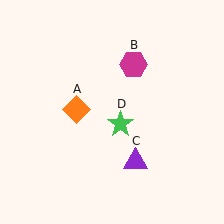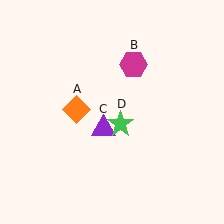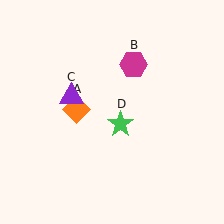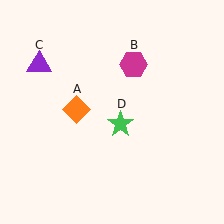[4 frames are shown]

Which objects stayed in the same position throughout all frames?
Orange diamond (object A) and magenta hexagon (object B) and green star (object D) remained stationary.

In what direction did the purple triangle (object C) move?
The purple triangle (object C) moved up and to the left.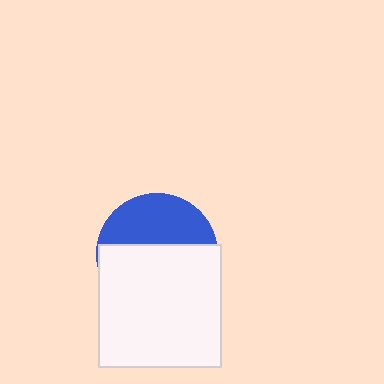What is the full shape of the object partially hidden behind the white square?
The partially hidden object is a blue circle.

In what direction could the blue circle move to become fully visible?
The blue circle could move up. That would shift it out from behind the white square entirely.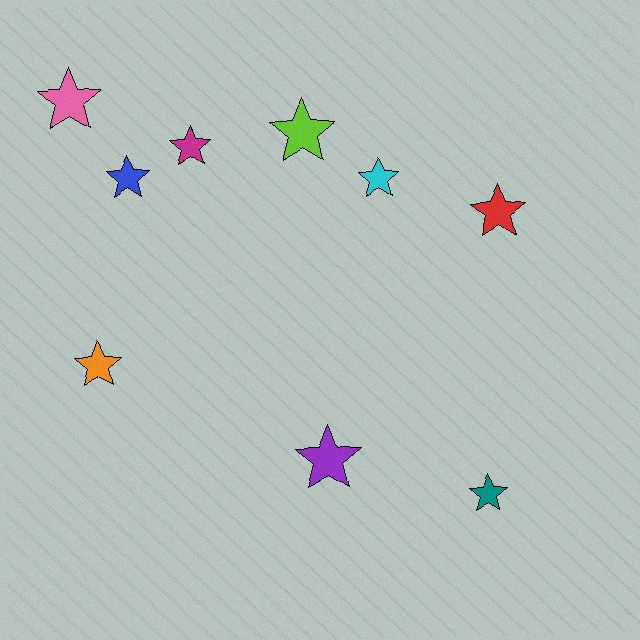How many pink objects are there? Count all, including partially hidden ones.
There is 1 pink object.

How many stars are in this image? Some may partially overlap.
There are 9 stars.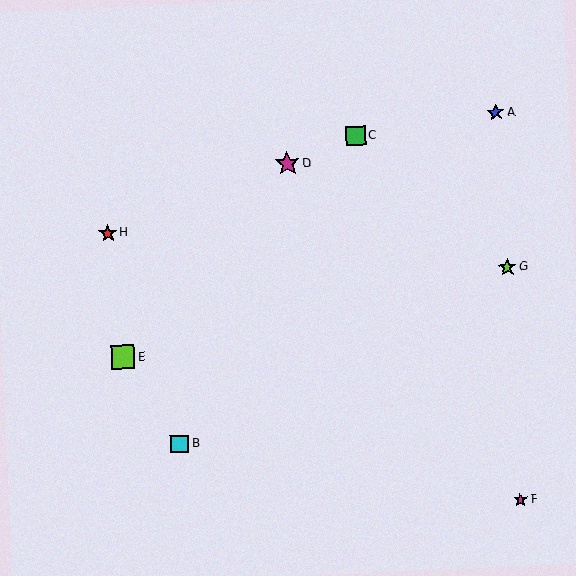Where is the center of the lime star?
The center of the lime star is at (507, 268).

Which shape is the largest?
The magenta star (labeled D) is the largest.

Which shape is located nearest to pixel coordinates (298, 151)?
The magenta star (labeled D) at (287, 164) is nearest to that location.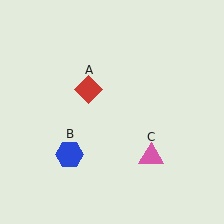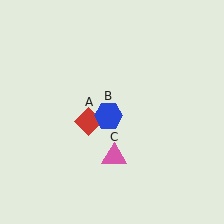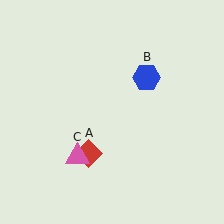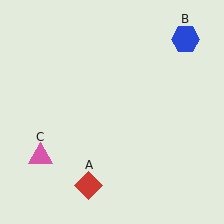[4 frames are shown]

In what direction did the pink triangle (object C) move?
The pink triangle (object C) moved left.